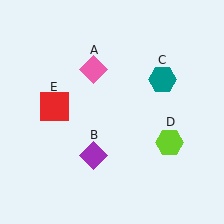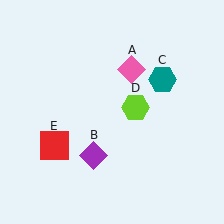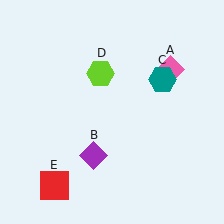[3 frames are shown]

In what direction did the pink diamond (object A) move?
The pink diamond (object A) moved right.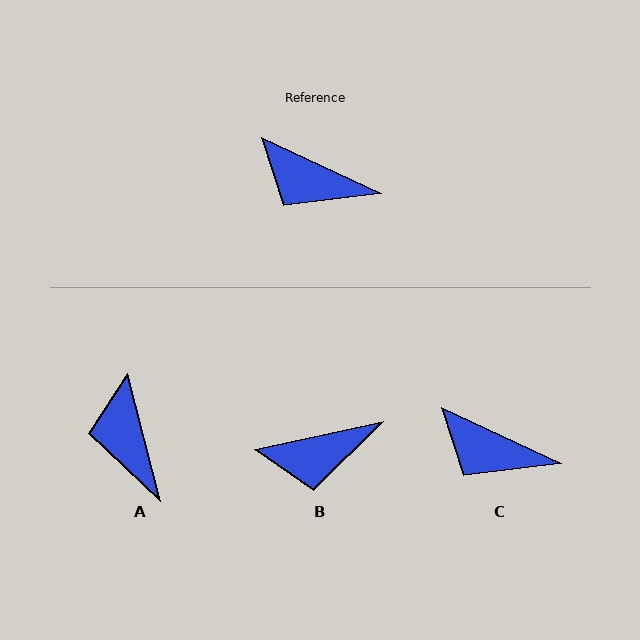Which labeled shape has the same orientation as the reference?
C.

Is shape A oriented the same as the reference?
No, it is off by about 50 degrees.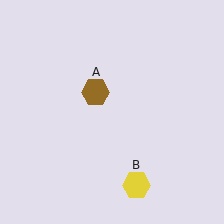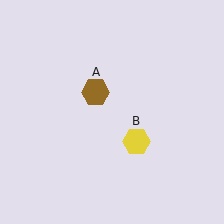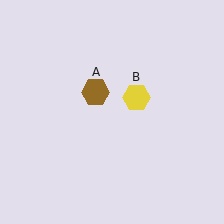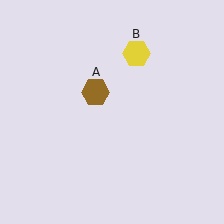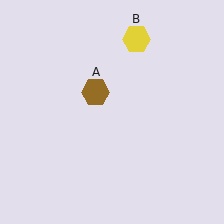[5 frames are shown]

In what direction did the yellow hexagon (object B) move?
The yellow hexagon (object B) moved up.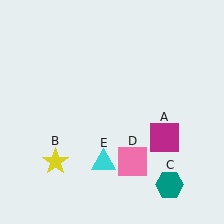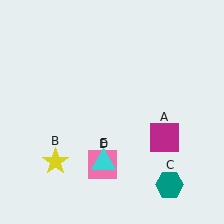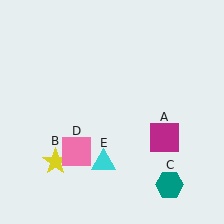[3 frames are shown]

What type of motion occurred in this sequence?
The pink square (object D) rotated clockwise around the center of the scene.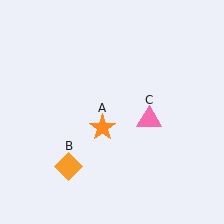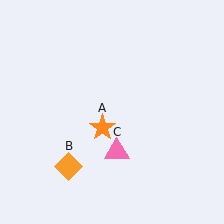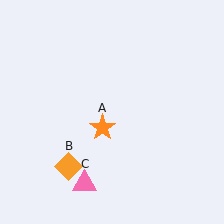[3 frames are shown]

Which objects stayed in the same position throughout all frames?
Orange star (object A) and orange diamond (object B) remained stationary.